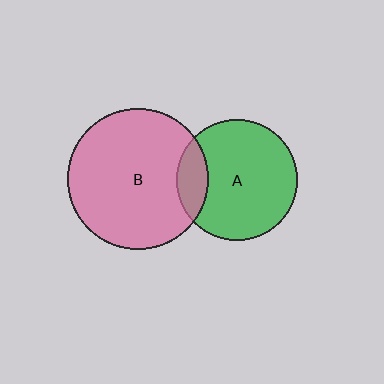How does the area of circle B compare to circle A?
Approximately 1.4 times.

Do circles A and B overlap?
Yes.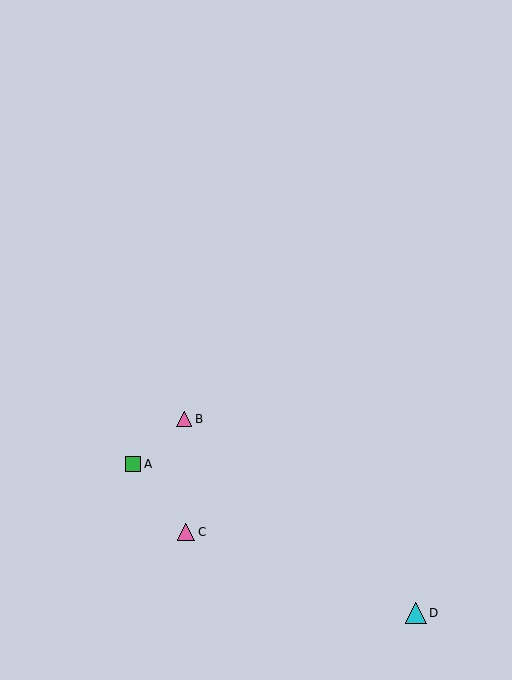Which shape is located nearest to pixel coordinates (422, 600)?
The cyan triangle (labeled D) at (416, 613) is nearest to that location.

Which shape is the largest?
The cyan triangle (labeled D) is the largest.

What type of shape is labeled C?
Shape C is a pink triangle.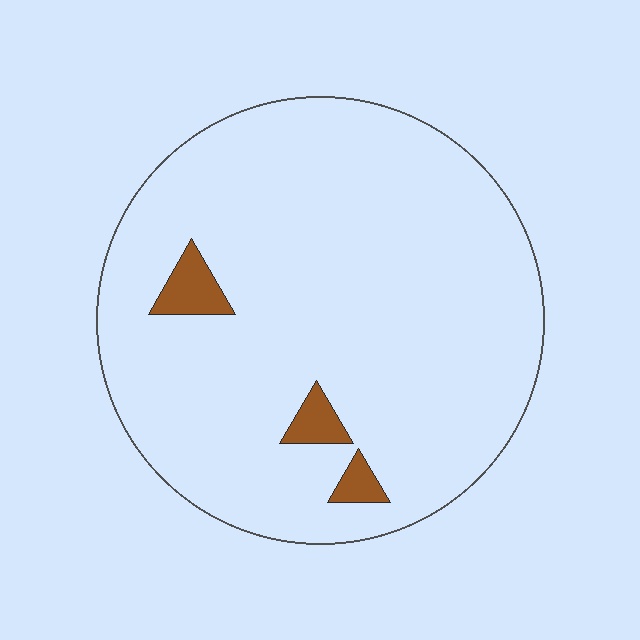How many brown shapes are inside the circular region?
3.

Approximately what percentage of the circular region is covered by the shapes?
Approximately 5%.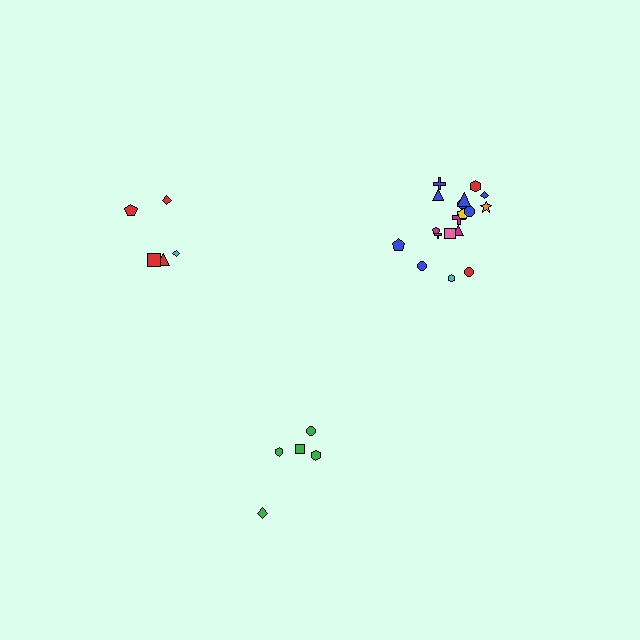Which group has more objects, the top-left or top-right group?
The top-right group.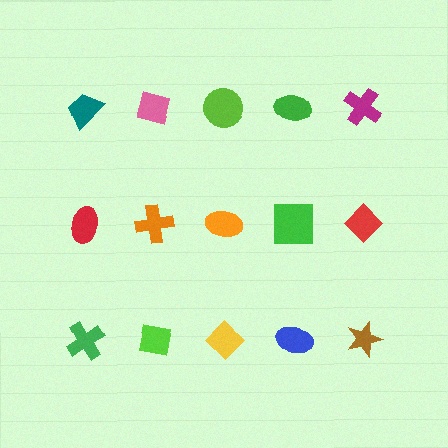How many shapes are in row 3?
5 shapes.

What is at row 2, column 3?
An orange ellipse.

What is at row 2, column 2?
An orange cross.